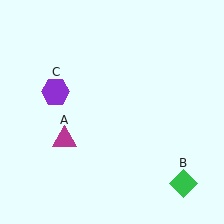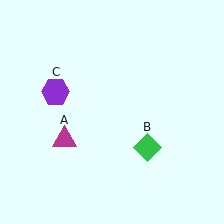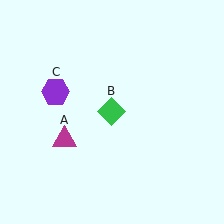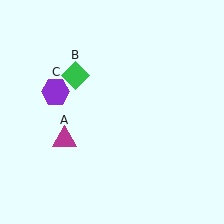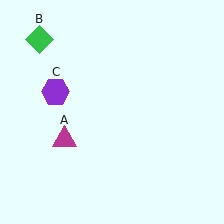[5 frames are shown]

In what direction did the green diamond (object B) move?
The green diamond (object B) moved up and to the left.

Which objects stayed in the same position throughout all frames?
Magenta triangle (object A) and purple hexagon (object C) remained stationary.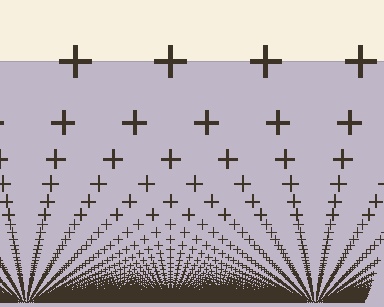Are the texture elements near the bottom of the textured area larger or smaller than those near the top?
Smaller. The gradient is inverted — elements near the bottom are smaller and denser.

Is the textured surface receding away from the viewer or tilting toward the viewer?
The surface appears to tilt toward the viewer. Texture elements get larger and sparser toward the top.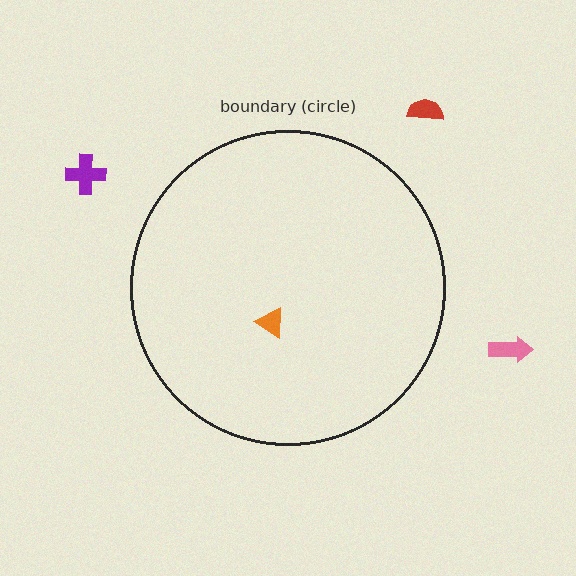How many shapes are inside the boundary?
1 inside, 3 outside.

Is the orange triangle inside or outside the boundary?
Inside.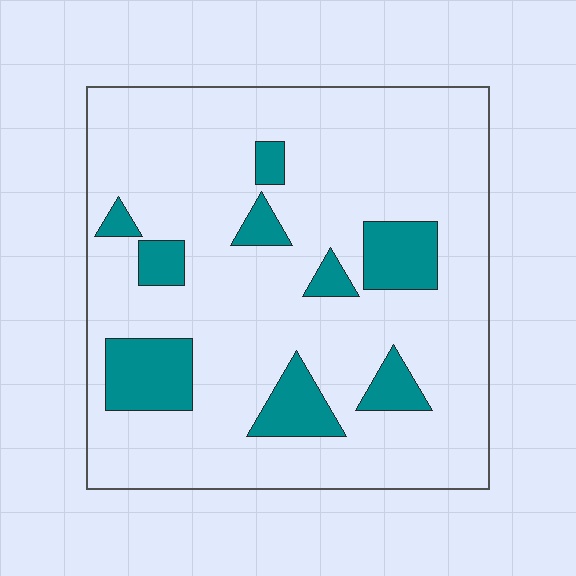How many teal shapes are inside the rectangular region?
9.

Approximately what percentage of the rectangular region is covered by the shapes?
Approximately 15%.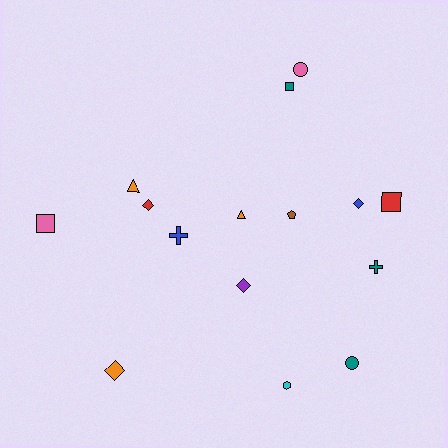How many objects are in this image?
There are 15 objects.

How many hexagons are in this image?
There is 1 hexagon.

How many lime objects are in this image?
There are no lime objects.